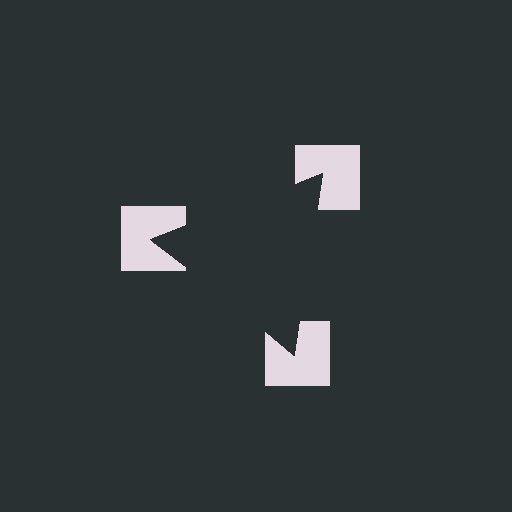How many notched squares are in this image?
There are 3 — one at each vertex of the illusory triangle.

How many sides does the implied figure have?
3 sides.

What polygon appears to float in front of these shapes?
An illusory triangle — its edges are inferred from the aligned wedge cuts in the notched squares, not physically drawn.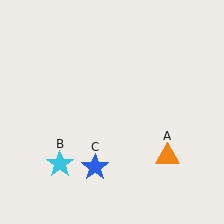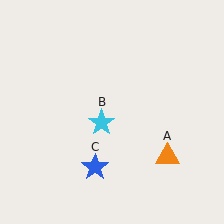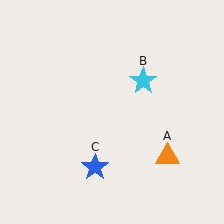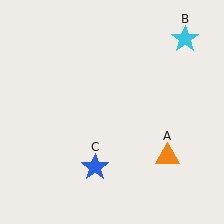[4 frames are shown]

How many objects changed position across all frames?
1 object changed position: cyan star (object B).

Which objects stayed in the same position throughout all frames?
Orange triangle (object A) and blue star (object C) remained stationary.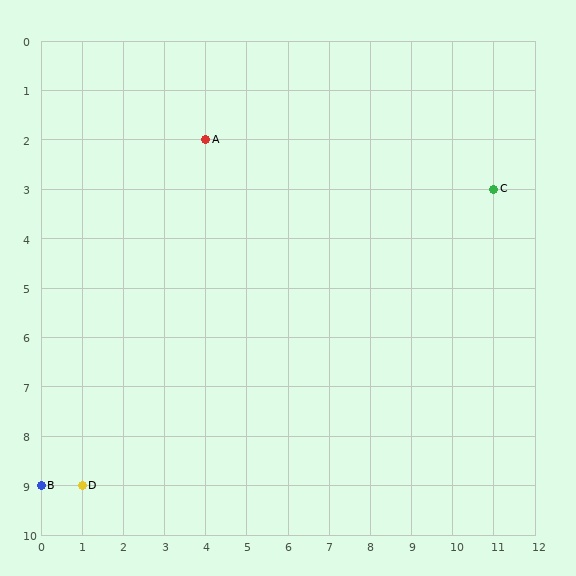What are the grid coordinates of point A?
Point A is at grid coordinates (4, 2).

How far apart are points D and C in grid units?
Points D and C are 10 columns and 6 rows apart (about 11.7 grid units diagonally).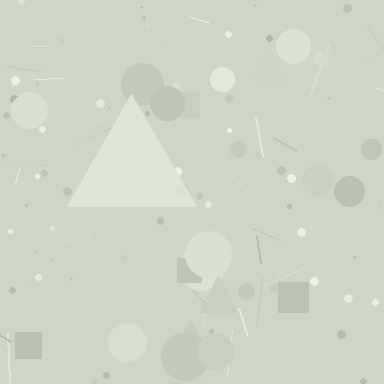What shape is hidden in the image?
A triangle is hidden in the image.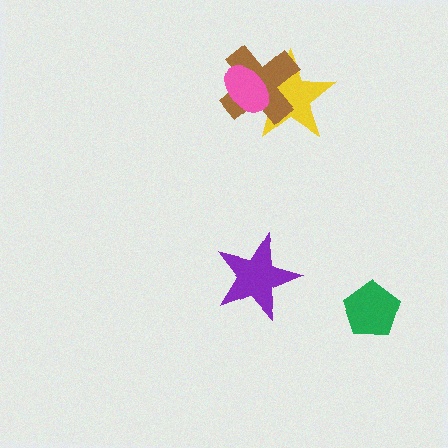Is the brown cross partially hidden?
Yes, it is partially covered by another shape.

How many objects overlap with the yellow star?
2 objects overlap with the yellow star.